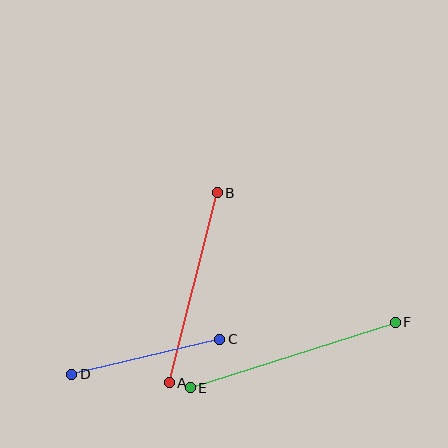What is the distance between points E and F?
The distance is approximately 215 pixels.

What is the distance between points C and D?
The distance is approximately 152 pixels.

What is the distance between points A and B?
The distance is approximately 196 pixels.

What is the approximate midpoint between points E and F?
The midpoint is at approximately (293, 355) pixels.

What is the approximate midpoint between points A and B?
The midpoint is at approximately (193, 288) pixels.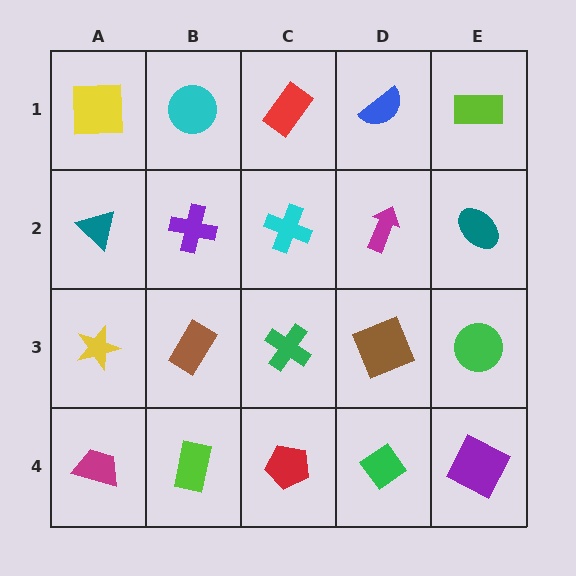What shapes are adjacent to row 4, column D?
A brown square (row 3, column D), a red pentagon (row 4, column C), a purple square (row 4, column E).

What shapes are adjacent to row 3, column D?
A magenta arrow (row 2, column D), a green diamond (row 4, column D), a green cross (row 3, column C), a green circle (row 3, column E).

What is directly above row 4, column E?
A green circle.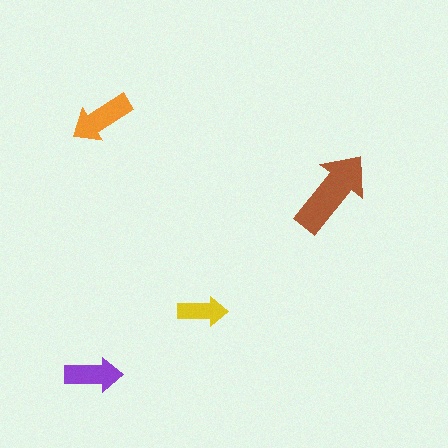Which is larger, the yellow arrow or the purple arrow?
The purple one.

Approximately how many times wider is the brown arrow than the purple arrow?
About 1.5 times wider.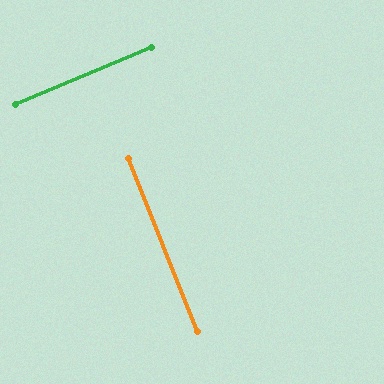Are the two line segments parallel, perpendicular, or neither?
Perpendicular — they meet at approximately 89°.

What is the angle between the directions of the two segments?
Approximately 89 degrees.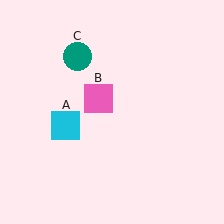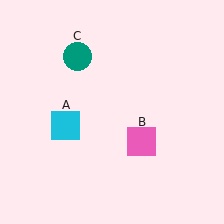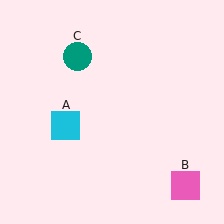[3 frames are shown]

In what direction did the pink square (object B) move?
The pink square (object B) moved down and to the right.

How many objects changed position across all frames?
1 object changed position: pink square (object B).